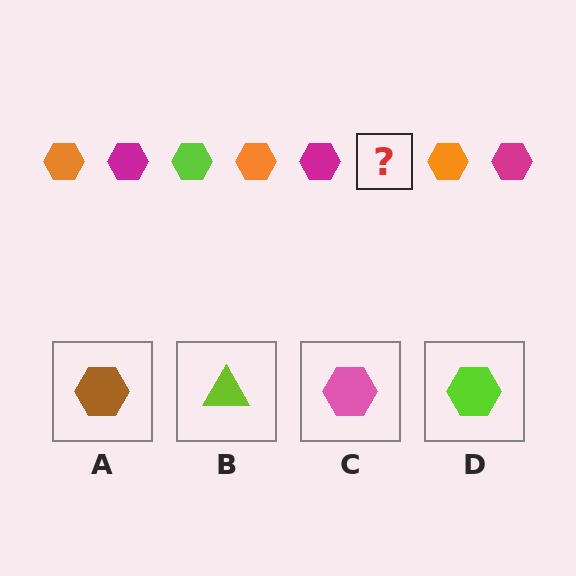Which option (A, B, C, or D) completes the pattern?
D.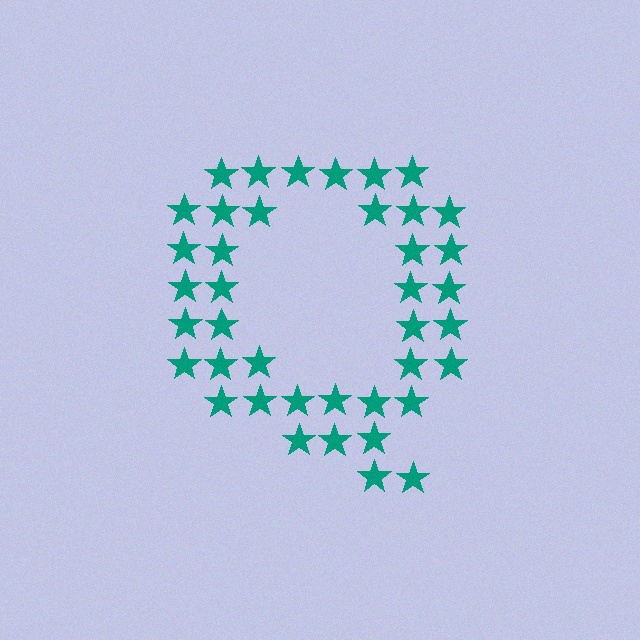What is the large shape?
The large shape is the letter Q.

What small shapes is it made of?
It is made of small stars.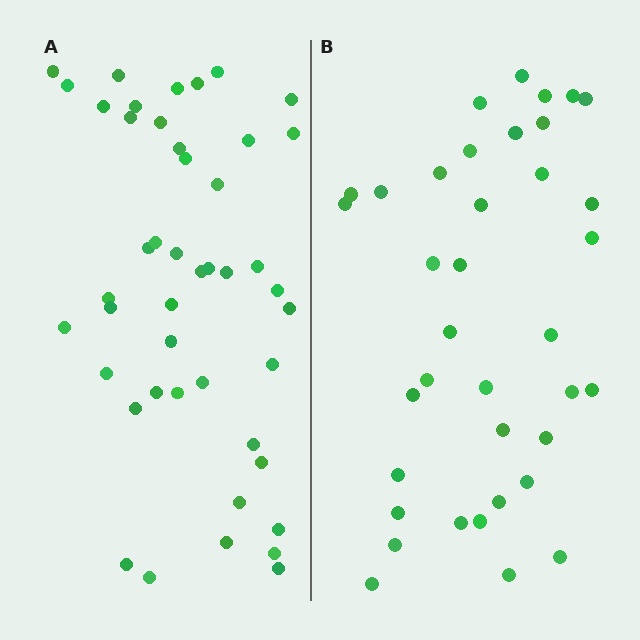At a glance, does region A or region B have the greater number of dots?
Region A (the left region) has more dots.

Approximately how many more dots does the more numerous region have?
Region A has roughly 8 or so more dots than region B.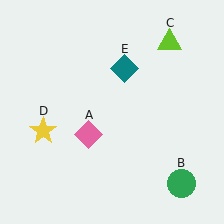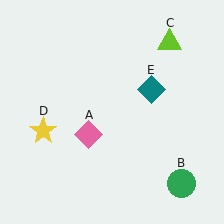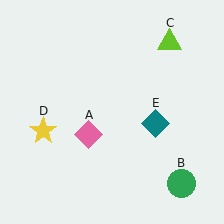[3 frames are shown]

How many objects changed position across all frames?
1 object changed position: teal diamond (object E).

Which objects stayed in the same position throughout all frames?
Pink diamond (object A) and green circle (object B) and lime triangle (object C) and yellow star (object D) remained stationary.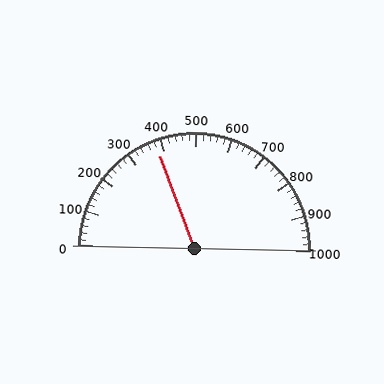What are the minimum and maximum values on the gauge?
The gauge ranges from 0 to 1000.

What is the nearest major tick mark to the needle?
The nearest major tick mark is 400.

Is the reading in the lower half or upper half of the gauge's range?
The reading is in the lower half of the range (0 to 1000).